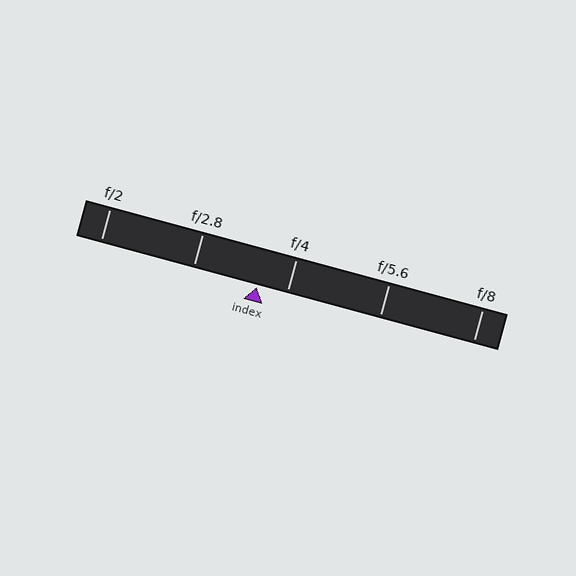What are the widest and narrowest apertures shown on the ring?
The widest aperture shown is f/2 and the narrowest is f/8.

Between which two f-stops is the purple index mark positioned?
The index mark is between f/2.8 and f/4.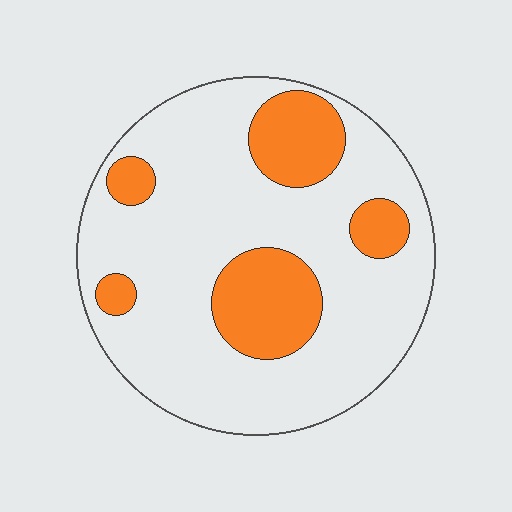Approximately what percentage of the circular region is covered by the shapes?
Approximately 25%.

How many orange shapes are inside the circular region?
5.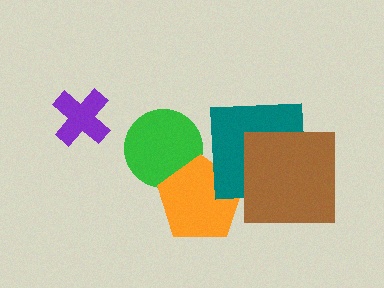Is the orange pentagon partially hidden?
Yes, it is partially covered by another shape.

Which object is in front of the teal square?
The brown square is in front of the teal square.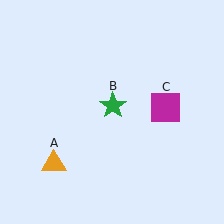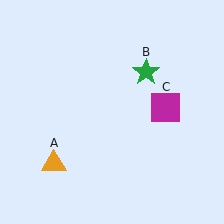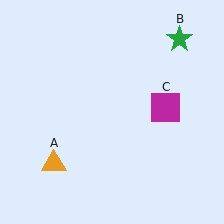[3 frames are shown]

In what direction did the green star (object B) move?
The green star (object B) moved up and to the right.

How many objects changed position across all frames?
1 object changed position: green star (object B).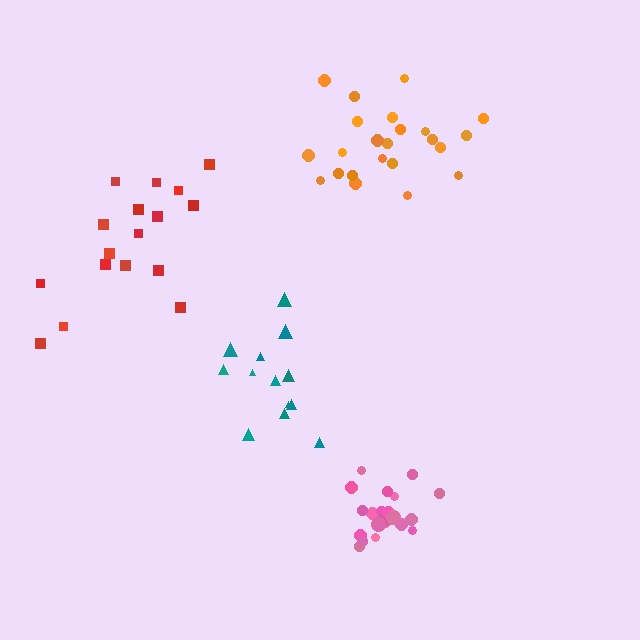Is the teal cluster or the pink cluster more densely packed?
Pink.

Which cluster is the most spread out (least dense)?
Red.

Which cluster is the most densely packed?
Pink.